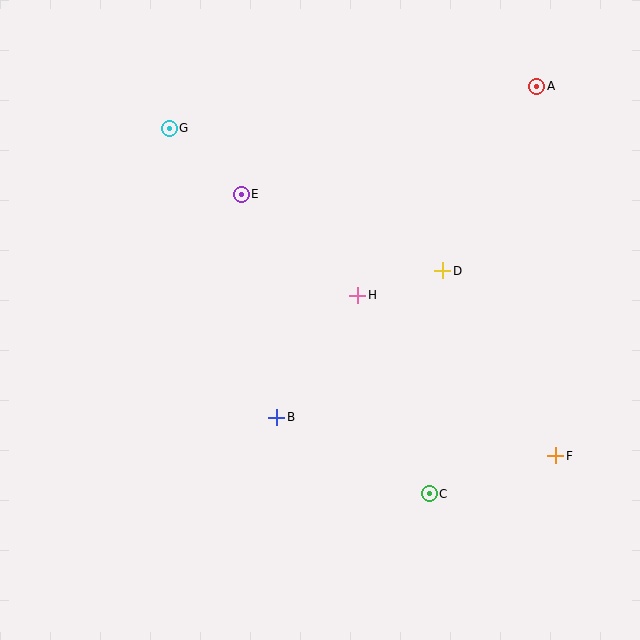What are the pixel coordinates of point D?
Point D is at (443, 271).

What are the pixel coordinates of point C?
Point C is at (429, 494).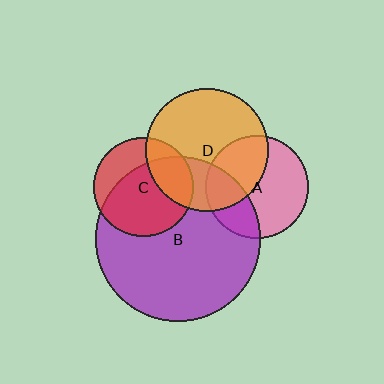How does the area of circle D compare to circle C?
Approximately 1.5 times.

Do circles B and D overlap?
Yes.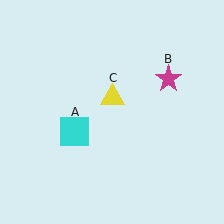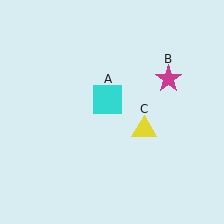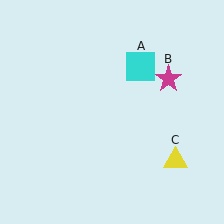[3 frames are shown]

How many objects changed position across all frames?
2 objects changed position: cyan square (object A), yellow triangle (object C).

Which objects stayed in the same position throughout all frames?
Magenta star (object B) remained stationary.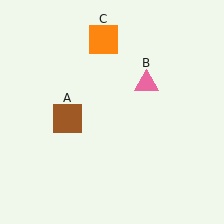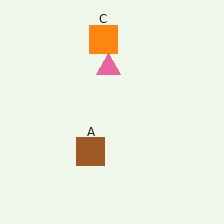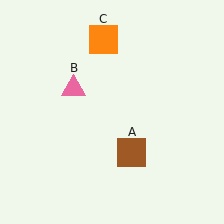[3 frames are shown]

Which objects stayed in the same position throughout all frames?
Orange square (object C) remained stationary.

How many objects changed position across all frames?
2 objects changed position: brown square (object A), pink triangle (object B).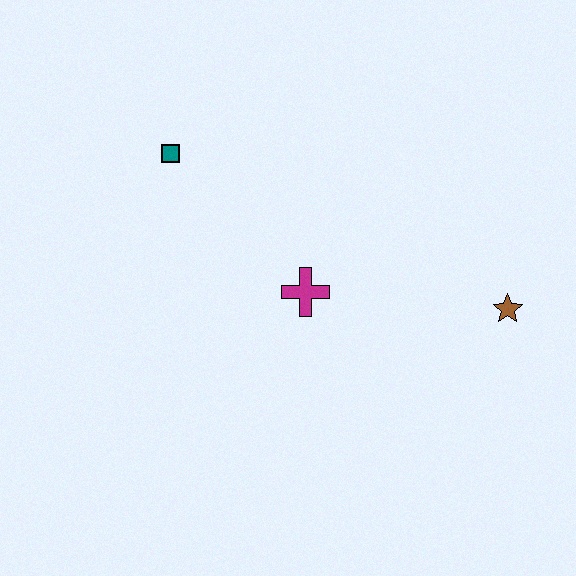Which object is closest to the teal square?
The magenta cross is closest to the teal square.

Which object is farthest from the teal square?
The brown star is farthest from the teal square.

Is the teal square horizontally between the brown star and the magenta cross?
No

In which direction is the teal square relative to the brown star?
The teal square is to the left of the brown star.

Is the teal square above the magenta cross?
Yes